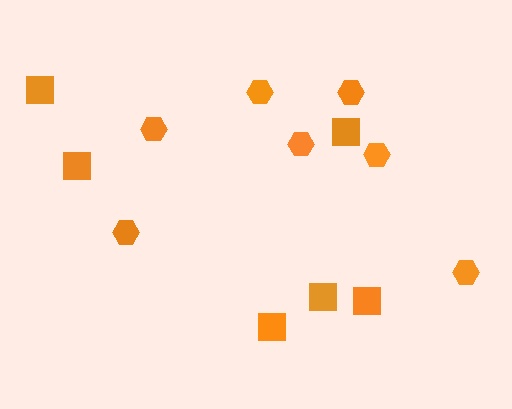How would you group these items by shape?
There are 2 groups: one group of squares (6) and one group of hexagons (7).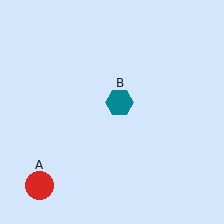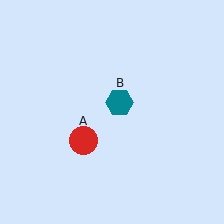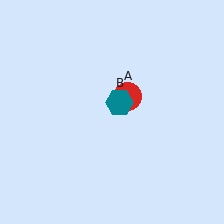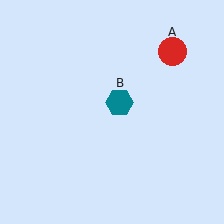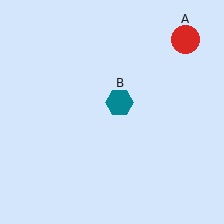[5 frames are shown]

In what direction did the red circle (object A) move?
The red circle (object A) moved up and to the right.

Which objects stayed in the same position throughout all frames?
Teal hexagon (object B) remained stationary.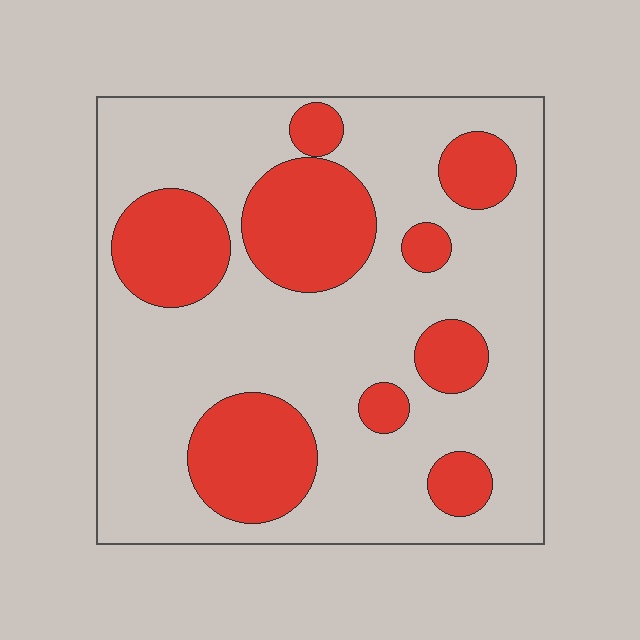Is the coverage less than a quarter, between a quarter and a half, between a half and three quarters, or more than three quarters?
Between a quarter and a half.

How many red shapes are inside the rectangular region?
9.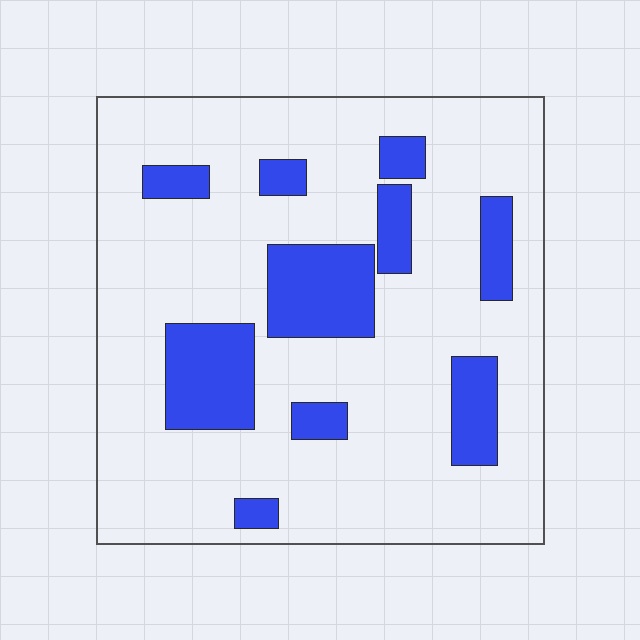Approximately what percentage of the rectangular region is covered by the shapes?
Approximately 20%.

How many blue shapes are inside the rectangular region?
10.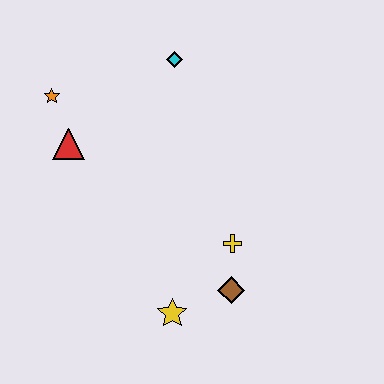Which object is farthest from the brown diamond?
The orange star is farthest from the brown diamond.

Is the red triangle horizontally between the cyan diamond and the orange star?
Yes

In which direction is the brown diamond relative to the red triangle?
The brown diamond is to the right of the red triangle.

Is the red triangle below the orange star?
Yes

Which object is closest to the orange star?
The red triangle is closest to the orange star.